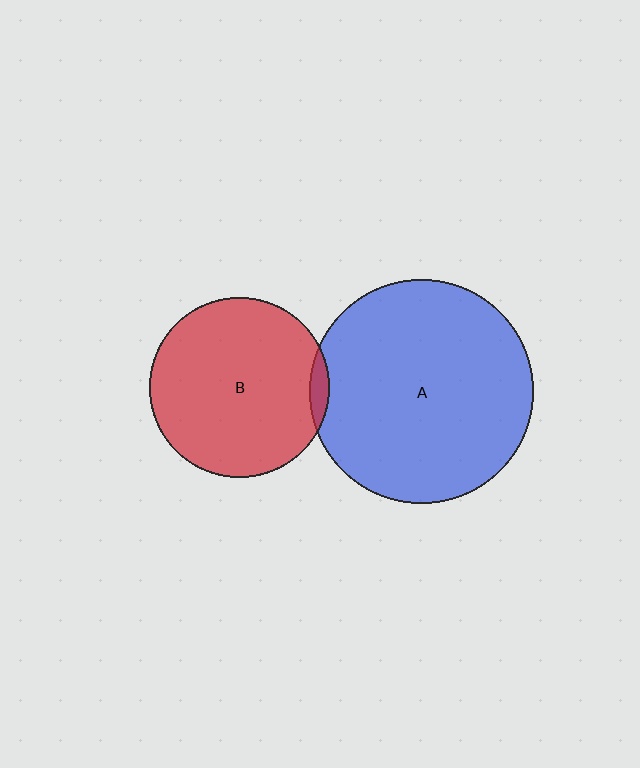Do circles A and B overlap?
Yes.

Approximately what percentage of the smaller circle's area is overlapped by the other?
Approximately 5%.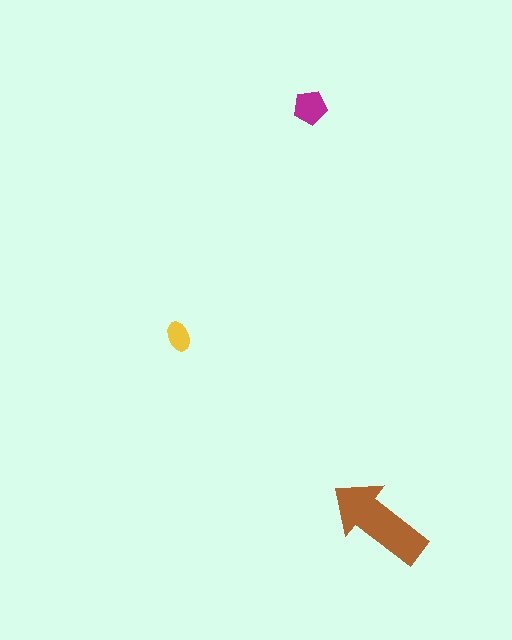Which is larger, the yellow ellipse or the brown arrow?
The brown arrow.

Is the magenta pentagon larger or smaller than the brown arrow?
Smaller.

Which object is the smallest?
The yellow ellipse.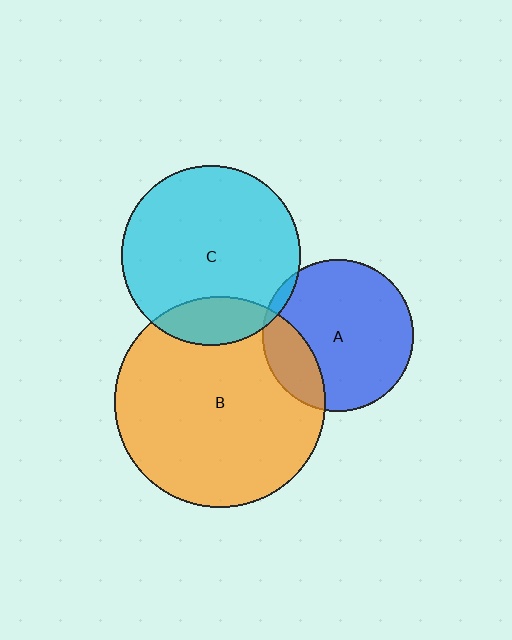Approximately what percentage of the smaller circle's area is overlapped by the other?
Approximately 5%.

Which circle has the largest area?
Circle B (orange).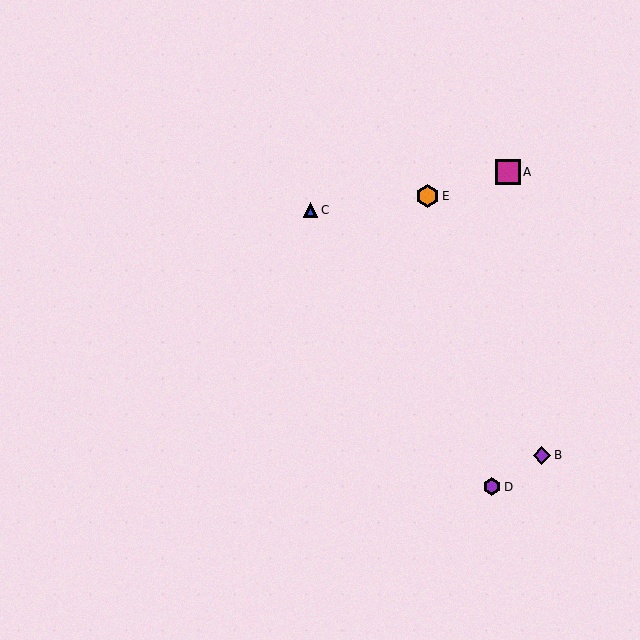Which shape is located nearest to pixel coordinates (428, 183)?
The orange hexagon (labeled E) at (427, 196) is nearest to that location.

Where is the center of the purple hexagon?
The center of the purple hexagon is at (492, 487).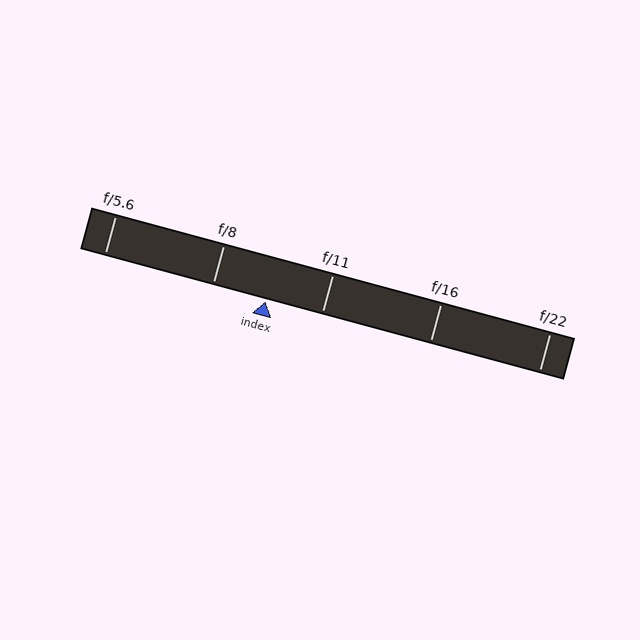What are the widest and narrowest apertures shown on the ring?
The widest aperture shown is f/5.6 and the narrowest is f/22.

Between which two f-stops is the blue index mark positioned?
The index mark is between f/8 and f/11.